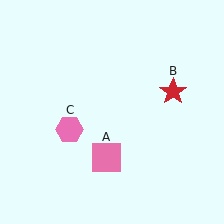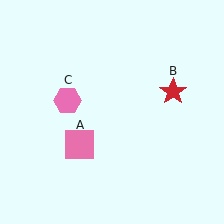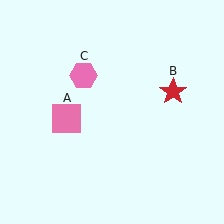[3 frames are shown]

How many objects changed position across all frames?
2 objects changed position: pink square (object A), pink hexagon (object C).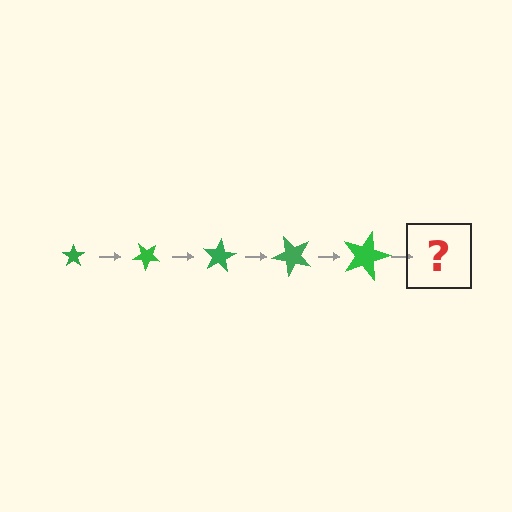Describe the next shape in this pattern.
It should be a star, larger than the previous one and rotated 200 degrees from the start.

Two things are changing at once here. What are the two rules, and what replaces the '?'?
The two rules are that the star grows larger each step and it rotates 40 degrees each step. The '?' should be a star, larger than the previous one and rotated 200 degrees from the start.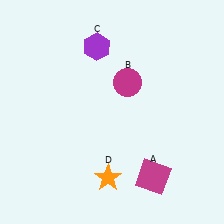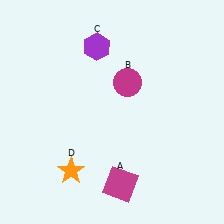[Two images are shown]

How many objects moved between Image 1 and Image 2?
2 objects moved between the two images.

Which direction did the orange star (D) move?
The orange star (D) moved left.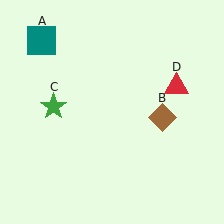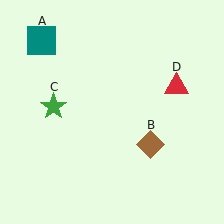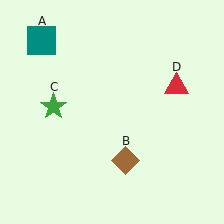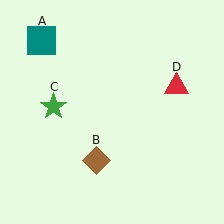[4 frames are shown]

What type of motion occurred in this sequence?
The brown diamond (object B) rotated clockwise around the center of the scene.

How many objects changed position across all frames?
1 object changed position: brown diamond (object B).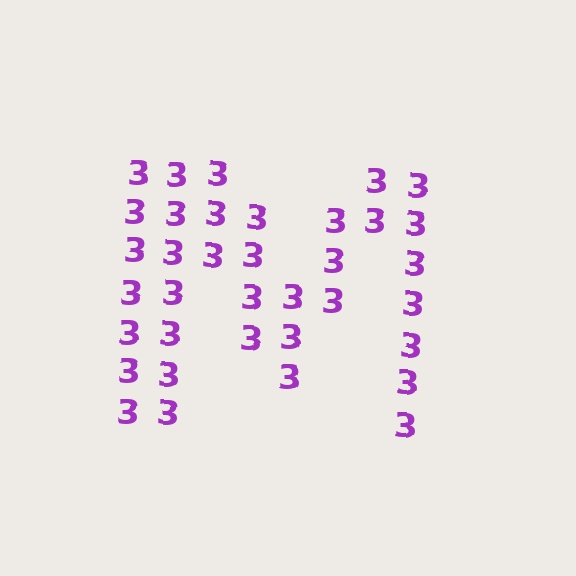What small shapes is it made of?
It is made of small digit 3's.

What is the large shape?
The large shape is the letter M.